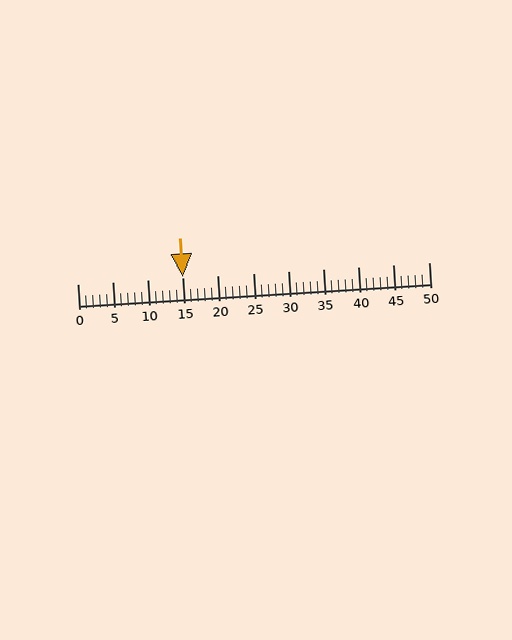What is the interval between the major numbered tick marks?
The major tick marks are spaced 5 units apart.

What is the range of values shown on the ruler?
The ruler shows values from 0 to 50.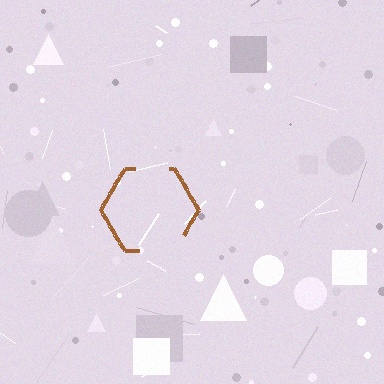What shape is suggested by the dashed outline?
The dashed outline suggests a hexagon.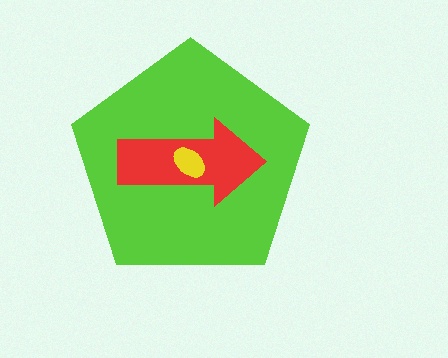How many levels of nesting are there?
3.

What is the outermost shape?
The lime pentagon.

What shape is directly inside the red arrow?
The yellow ellipse.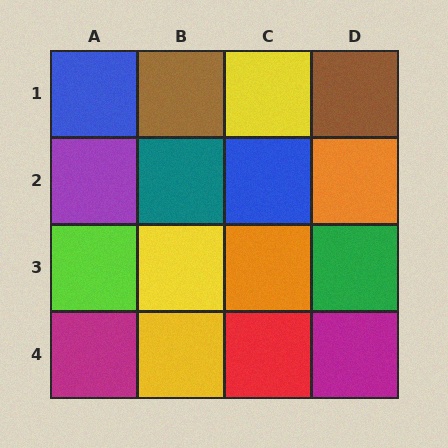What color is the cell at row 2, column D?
Orange.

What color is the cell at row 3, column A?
Lime.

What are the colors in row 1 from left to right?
Blue, brown, yellow, brown.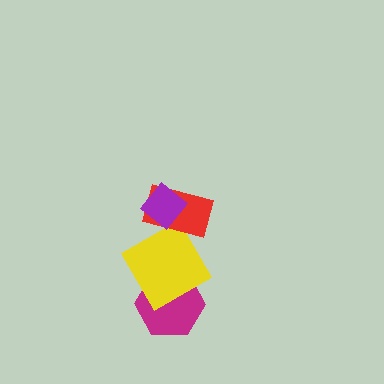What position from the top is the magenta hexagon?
The magenta hexagon is 4th from the top.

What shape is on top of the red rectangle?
The purple diamond is on top of the red rectangle.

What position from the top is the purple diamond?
The purple diamond is 1st from the top.